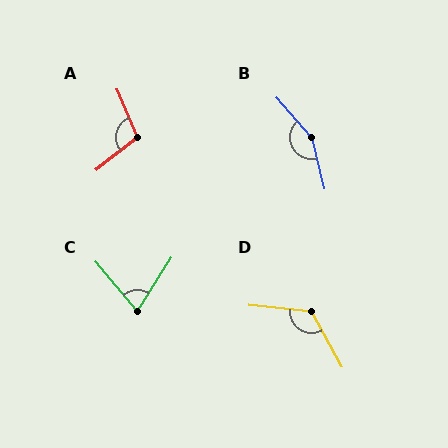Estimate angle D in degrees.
Approximately 125 degrees.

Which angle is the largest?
B, at approximately 153 degrees.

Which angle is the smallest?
C, at approximately 73 degrees.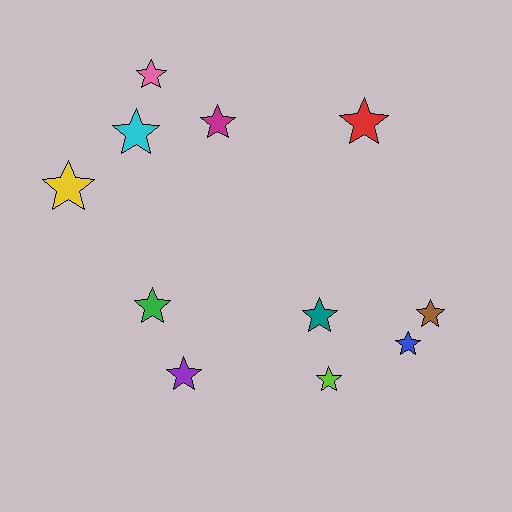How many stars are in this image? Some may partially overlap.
There are 11 stars.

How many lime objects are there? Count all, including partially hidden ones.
There is 1 lime object.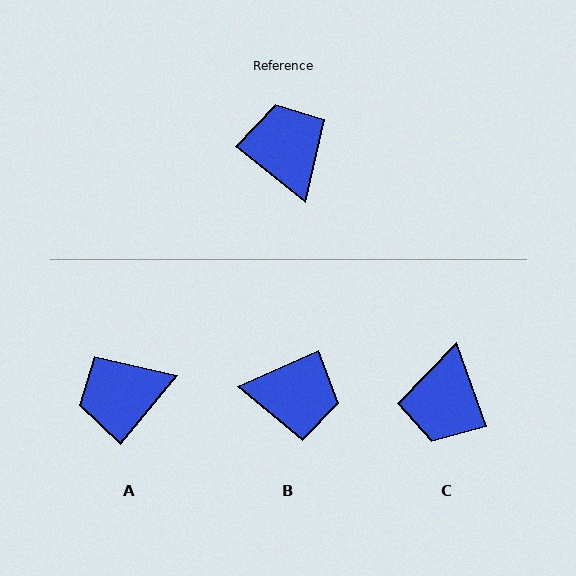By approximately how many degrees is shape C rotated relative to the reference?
Approximately 148 degrees counter-clockwise.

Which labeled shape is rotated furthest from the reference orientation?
C, about 148 degrees away.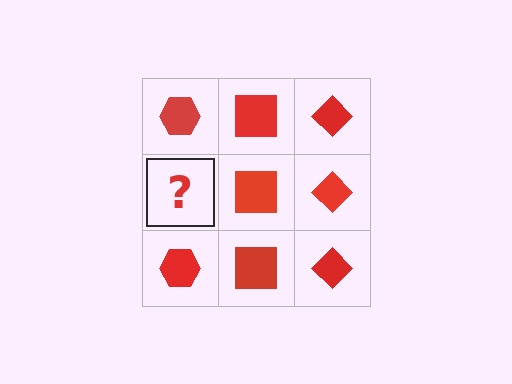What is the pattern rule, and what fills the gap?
The rule is that each column has a consistent shape. The gap should be filled with a red hexagon.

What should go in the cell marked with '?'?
The missing cell should contain a red hexagon.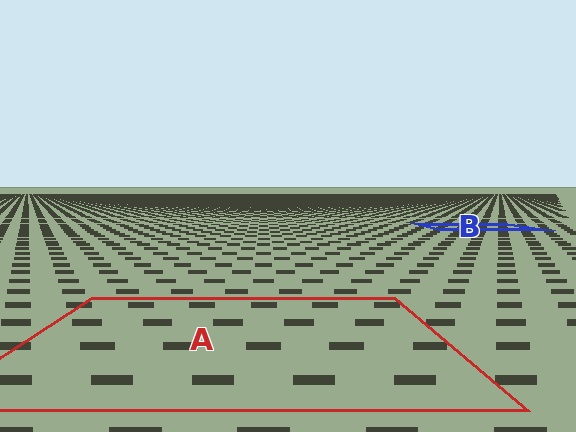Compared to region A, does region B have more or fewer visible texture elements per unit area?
Region B has more texture elements per unit area — they are packed more densely because it is farther away.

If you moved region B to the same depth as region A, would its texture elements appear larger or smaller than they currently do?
They would appear larger. At a closer depth, the same texture elements are projected at a bigger on-screen size.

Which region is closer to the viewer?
Region A is closer. The texture elements there are larger and more spread out.